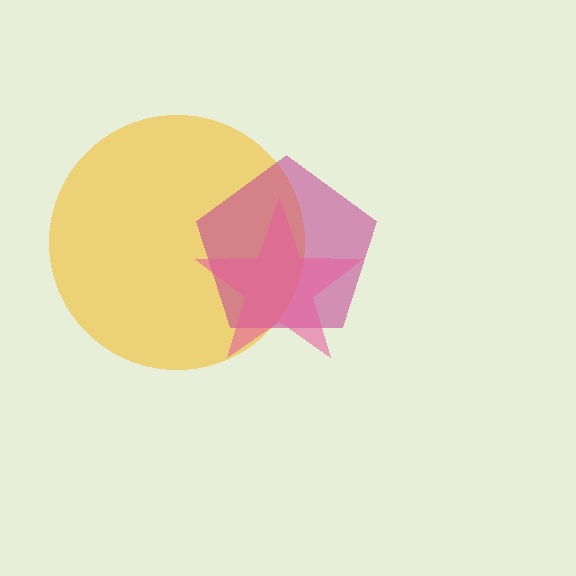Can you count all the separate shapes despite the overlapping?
Yes, there are 3 separate shapes.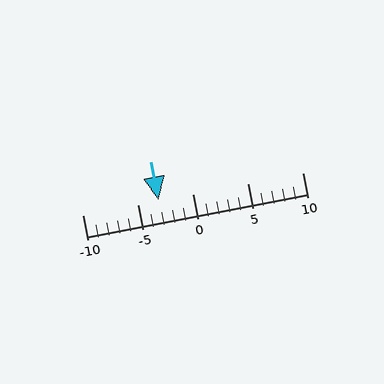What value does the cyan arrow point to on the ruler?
The cyan arrow points to approximately -3.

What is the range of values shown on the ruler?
The ruler shows values from -10 to 10.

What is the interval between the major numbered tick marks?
The major tick marks are spaced 5 units apart.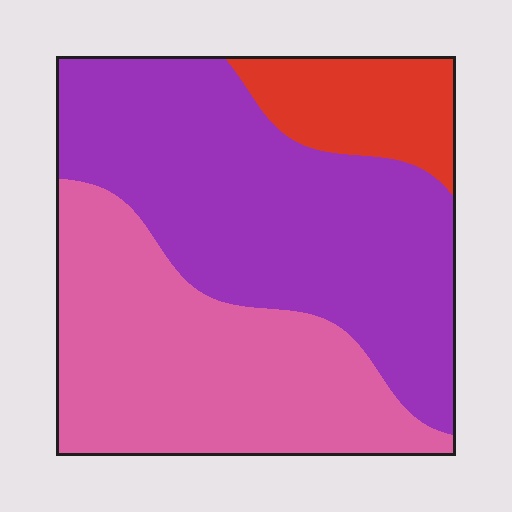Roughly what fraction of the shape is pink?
Pink takes up about two fifths (2/5) of the shape.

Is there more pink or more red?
Pink.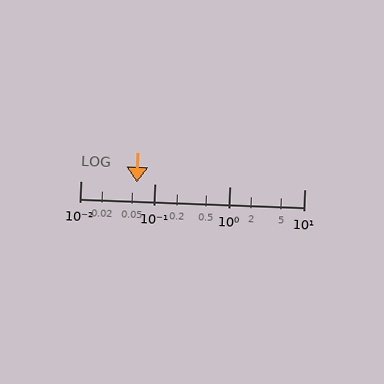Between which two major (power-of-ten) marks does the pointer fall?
The pointer is between 0.01 and 0.1.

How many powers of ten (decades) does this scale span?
The scale spans 3 decades, from 0.01 to 10.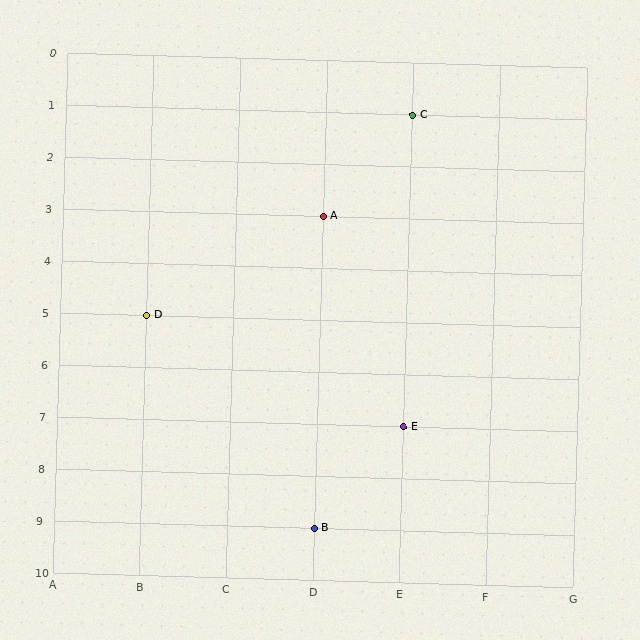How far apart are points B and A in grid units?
Points B and A are 6 rows apart.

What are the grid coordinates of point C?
Point C is at grid coordinates (E, 1).